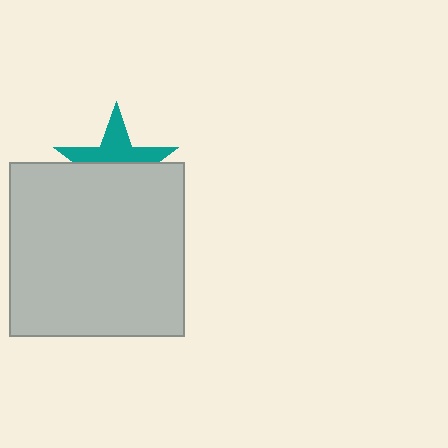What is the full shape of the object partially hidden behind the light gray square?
The partially hidden object is a teal star.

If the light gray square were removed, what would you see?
You would see the complete teal star.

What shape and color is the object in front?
The object in front is a light gray square.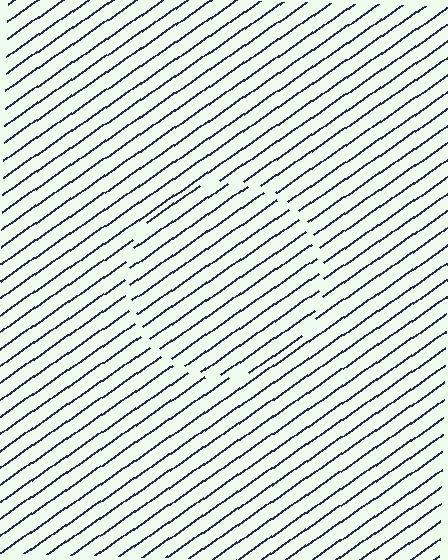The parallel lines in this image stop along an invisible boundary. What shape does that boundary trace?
An illusory circle. The interior of the shape contains the same grating, shifted by half a period — the contour is defined by the phase discontinuity where line-ends from the inner and outer gratings abut.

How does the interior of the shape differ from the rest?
The interior of the shape contains the same grating, shifted by half a period — the contour is defined by the phase discontinuity where line-ends from the inner and outer gratings abut.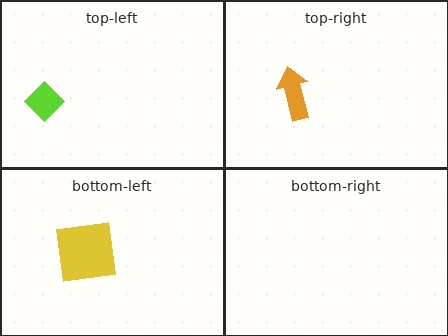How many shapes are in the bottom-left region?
1.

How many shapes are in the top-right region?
1.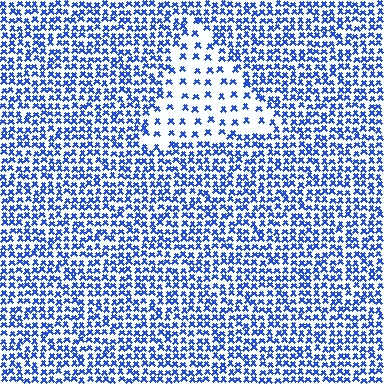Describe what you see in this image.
The image contains small blue elements arranged at two different densities. A triangle-shaped region is visible where the elements are less densely packed than the surrounding area.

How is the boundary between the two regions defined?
The boundary is defined by a change in element density (approximately 2.6x ratio). All elements are the same color, size, and shape.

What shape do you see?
I see a triangle.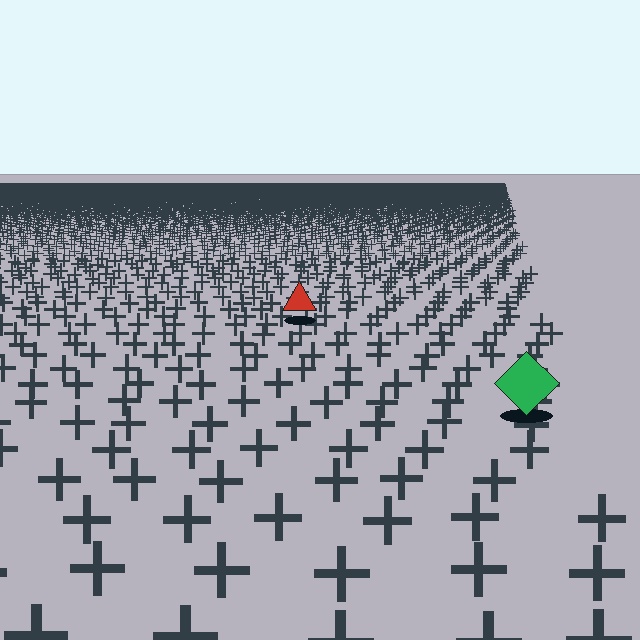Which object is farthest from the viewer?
The red triangle is farthest from the viewer. It appears smaller and the ground texture around it is denser.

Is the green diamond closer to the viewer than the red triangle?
Yes. The green diamond is closer — you can tell from the texture gradient: the ground texture is coarser near it.